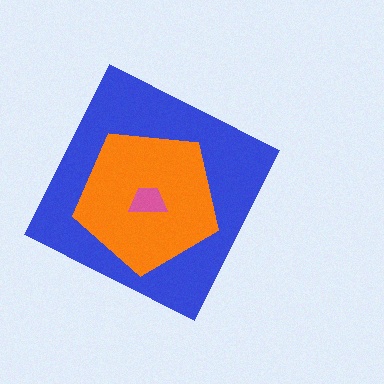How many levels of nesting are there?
3.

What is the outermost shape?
The blue diamond.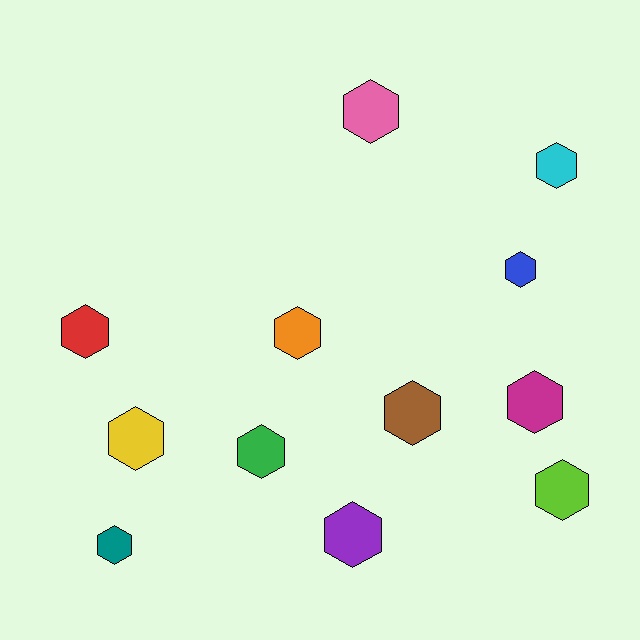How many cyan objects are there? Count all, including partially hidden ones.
There is 1 cyan object.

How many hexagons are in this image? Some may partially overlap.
There are 12 hexagons.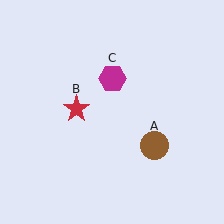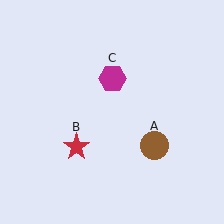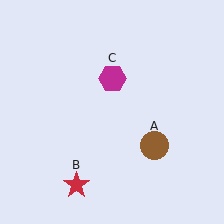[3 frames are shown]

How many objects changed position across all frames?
1 object changed position: red star (object B).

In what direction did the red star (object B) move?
The red star (object B) moved down.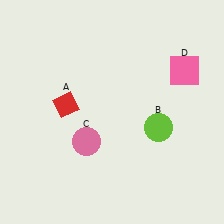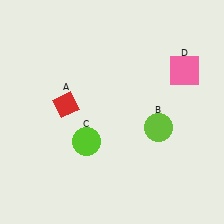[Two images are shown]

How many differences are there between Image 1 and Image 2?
There is 1 difference between the two images.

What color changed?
The circle (C) changed from pink in Image 1 to lime in Image 2.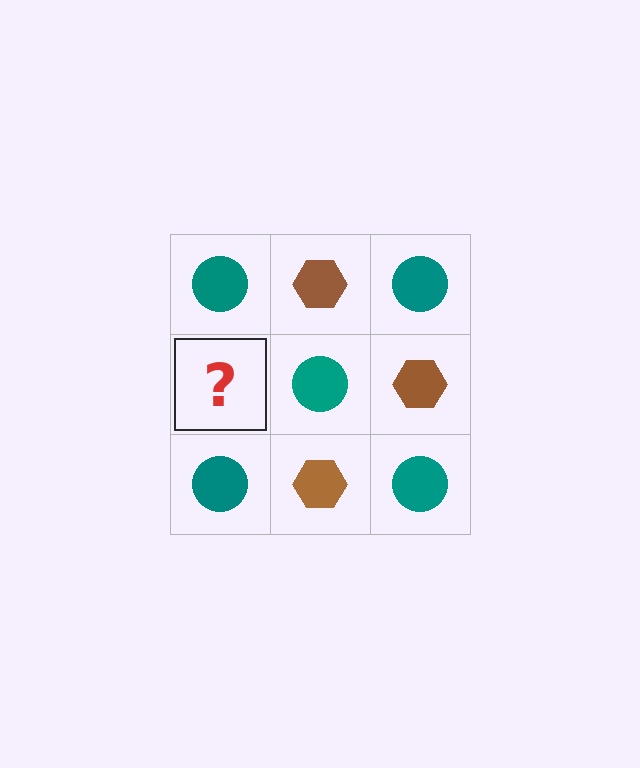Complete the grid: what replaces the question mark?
The question mark should be replaced with a brown hexagon.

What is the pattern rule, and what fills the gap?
The rule is that it alternates teal circle and brown hexagon in a checkerboard pattern. The gap should be filled with a brown hexagon.